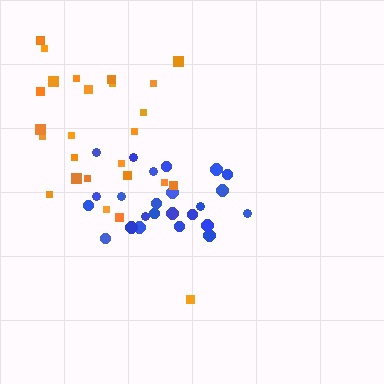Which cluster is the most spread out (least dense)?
Orange.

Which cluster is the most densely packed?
Blue.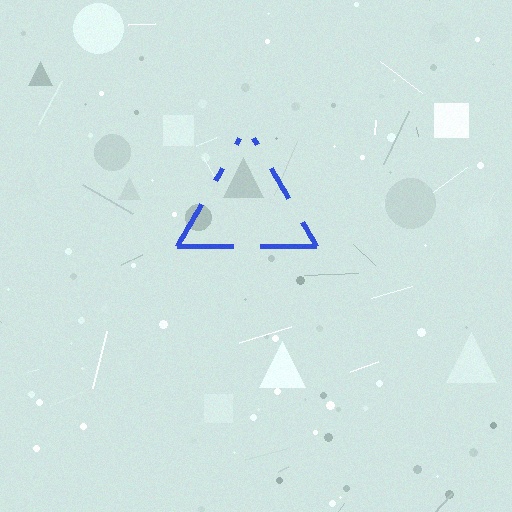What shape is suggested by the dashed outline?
The dashed outline suggests a triangle.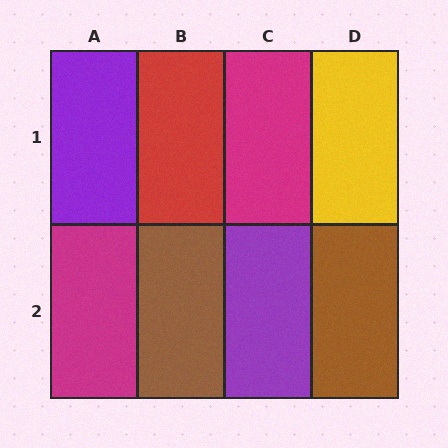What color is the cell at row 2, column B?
Brown.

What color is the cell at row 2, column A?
Magenta.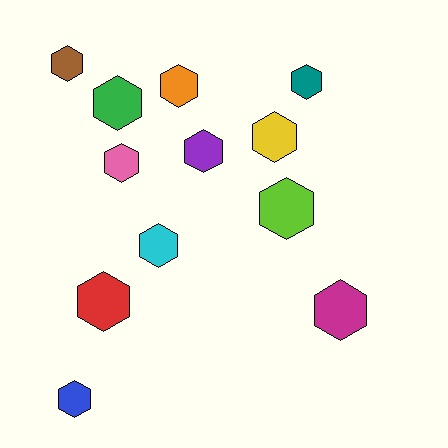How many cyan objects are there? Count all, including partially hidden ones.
There is 1 cyan object.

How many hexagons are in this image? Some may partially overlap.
There are 12 hexagons.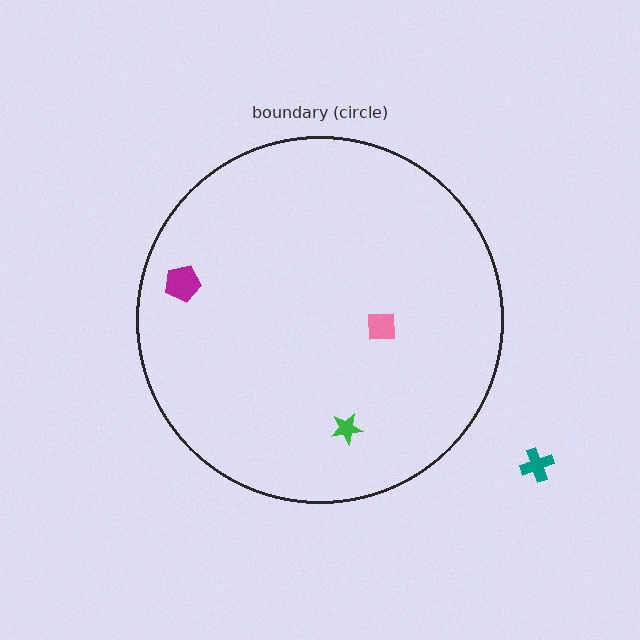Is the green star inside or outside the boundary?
Inside.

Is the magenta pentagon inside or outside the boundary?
Inside.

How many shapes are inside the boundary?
3 inside, 1 outside.